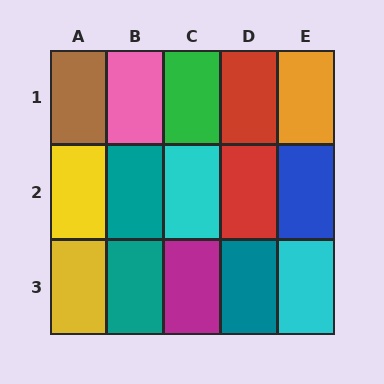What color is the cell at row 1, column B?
Pink.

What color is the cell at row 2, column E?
Blue.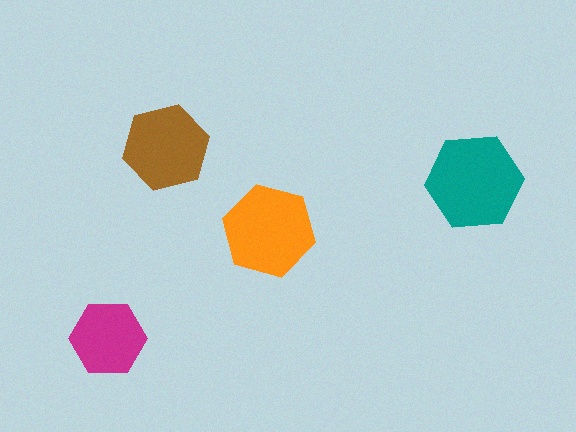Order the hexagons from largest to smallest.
the teal one, the orange one, the brown one, the magenta one.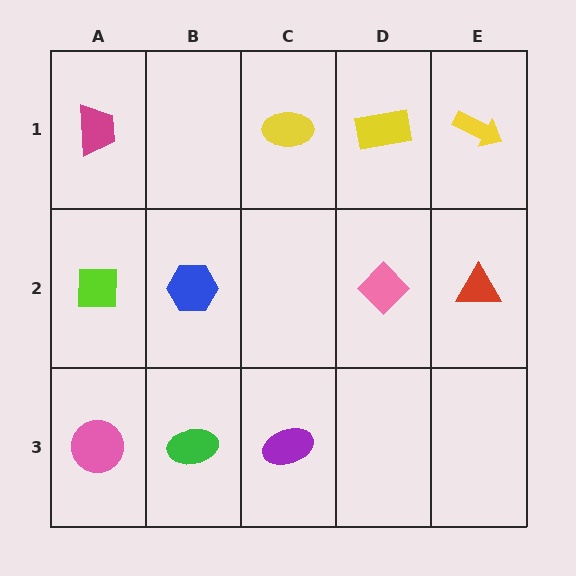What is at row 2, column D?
A pink diamond.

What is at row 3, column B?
A green ellipse.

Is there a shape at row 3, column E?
No, that cell is empty.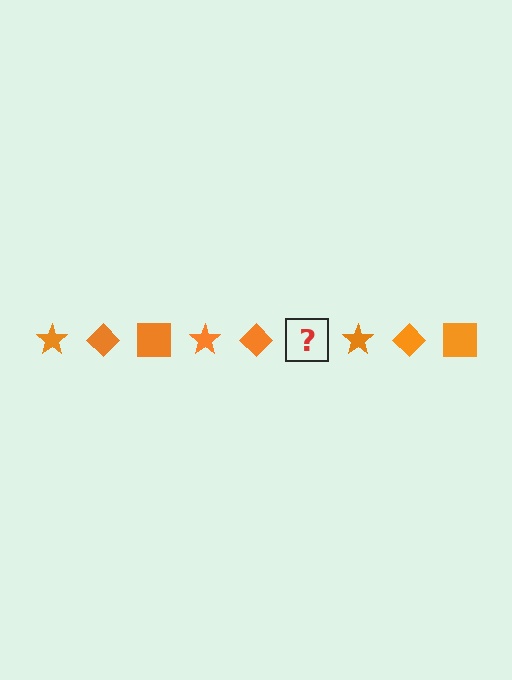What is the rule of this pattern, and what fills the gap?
The rule is that the pattern cycles through star, diamond, square shapes in orange. The gap should be filled with an orange square.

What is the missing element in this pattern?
The missing element is an orange square.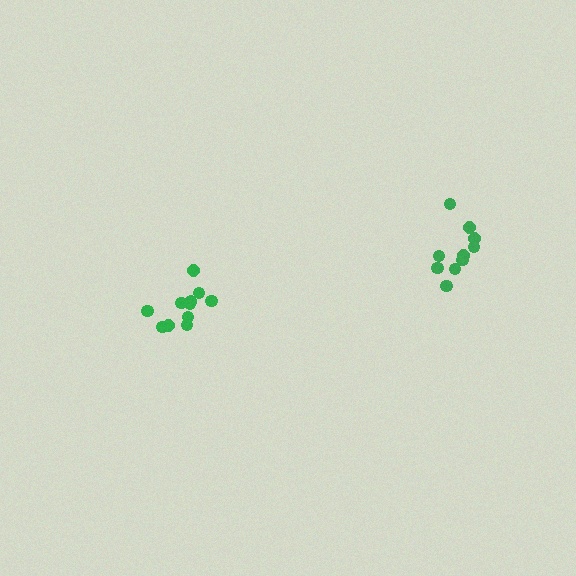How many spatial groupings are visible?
There are 2 spatial groupings.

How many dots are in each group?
Group 1: 10 dots, Group 2: 11 dots (21 total).